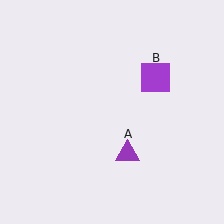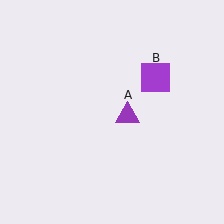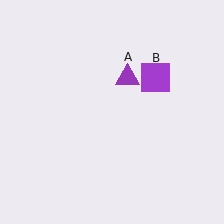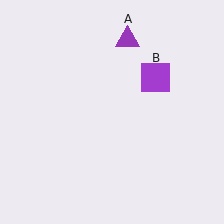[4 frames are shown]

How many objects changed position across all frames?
1 object changed position: purple triangle (object A).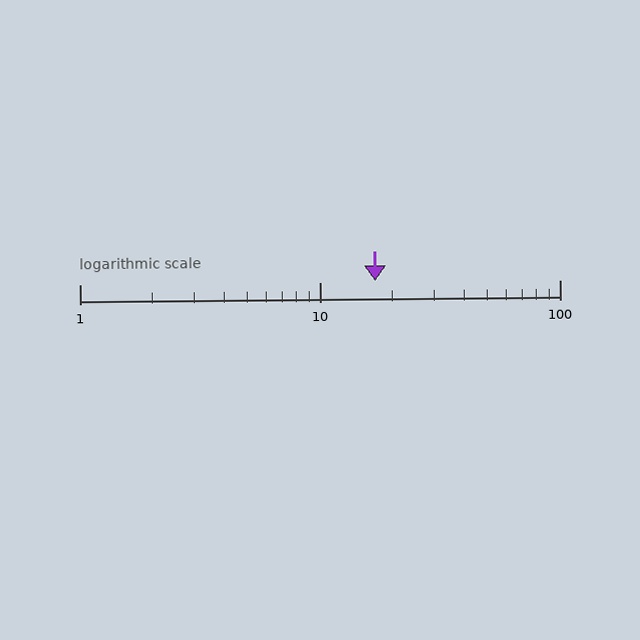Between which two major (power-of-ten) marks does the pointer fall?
The pointer is between 10 and 100.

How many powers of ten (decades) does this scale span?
The scale spans 2 decades, from 1 to 100.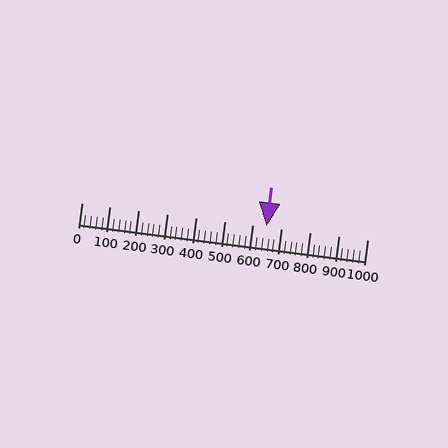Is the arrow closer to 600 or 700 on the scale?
The arrow is closer to 600.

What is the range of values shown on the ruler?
The ruler shows values from 0 to 1000.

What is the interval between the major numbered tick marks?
The major tick marks are spaced 100 units apart.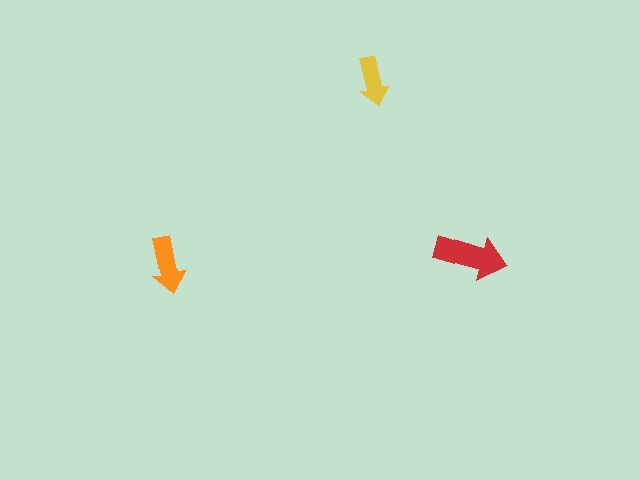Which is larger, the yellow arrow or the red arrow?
The red one.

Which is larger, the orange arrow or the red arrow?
The red one.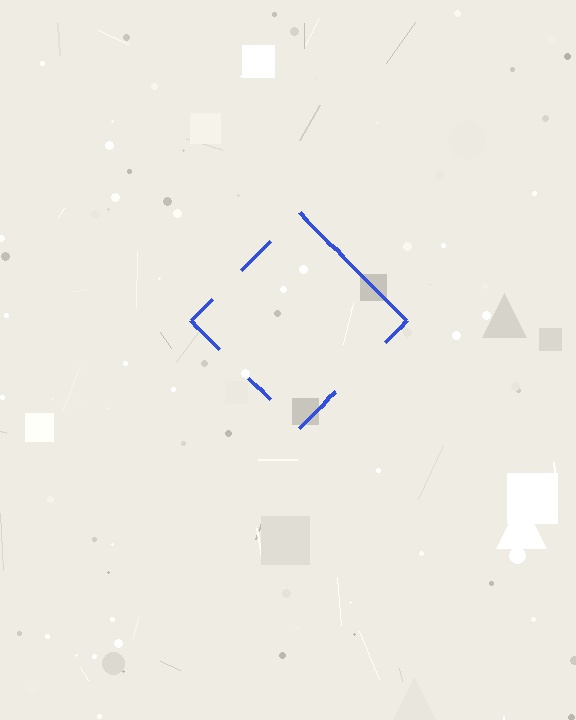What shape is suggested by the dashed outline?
The dashed outline suggests a diamond.